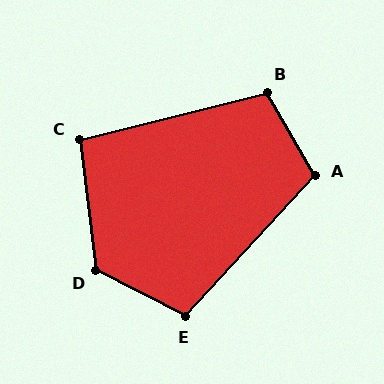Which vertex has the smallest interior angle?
C, at approximately 97 degrees.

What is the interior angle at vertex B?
Approximately 106 degrees (obtuse).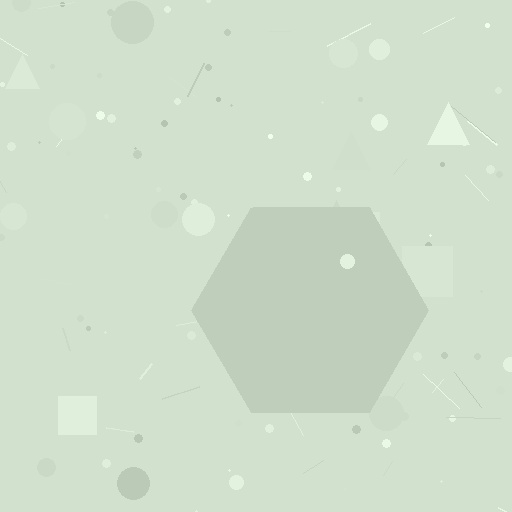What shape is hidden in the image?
A hexagon is hidden in the image.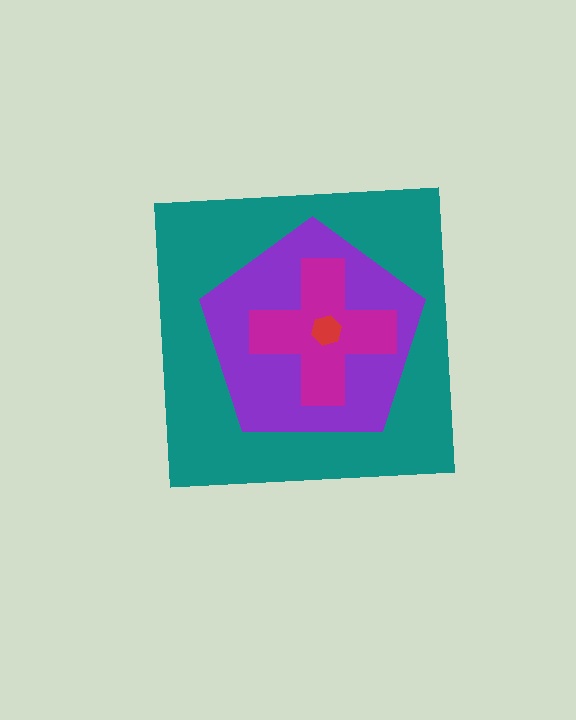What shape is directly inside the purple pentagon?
The magenta cross.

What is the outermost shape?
The teal square.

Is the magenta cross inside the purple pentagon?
Yes.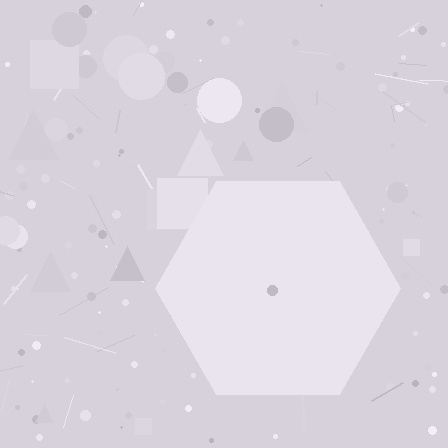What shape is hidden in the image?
A hexagon is hidden in the image.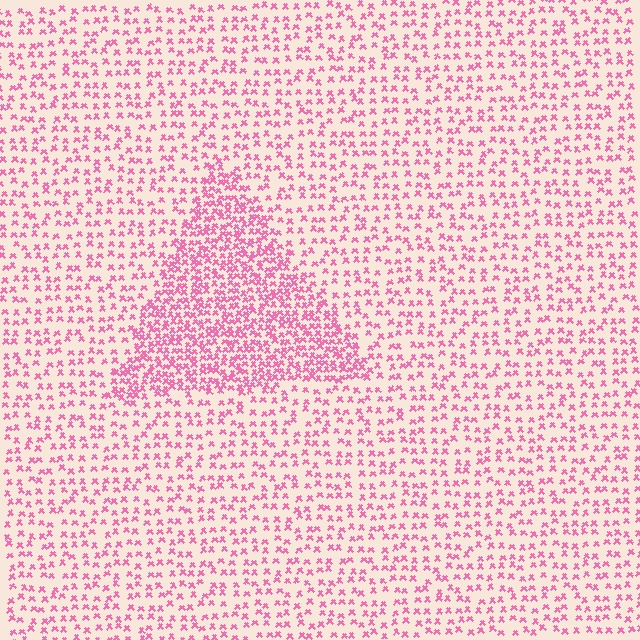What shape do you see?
I see a triangle.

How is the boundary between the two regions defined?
The boundary is defined by a change in element density (approximately 2.1x ratio). All elements are the same color, size, and shape.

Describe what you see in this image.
The image contains small pink elements arranged at two different densities. A triangle-shaped region is visible where the elements are more densely packed than the surrounding area.